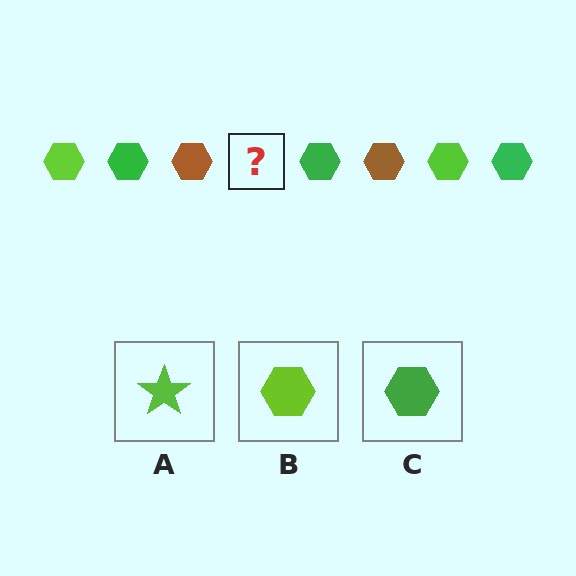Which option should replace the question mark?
Option B.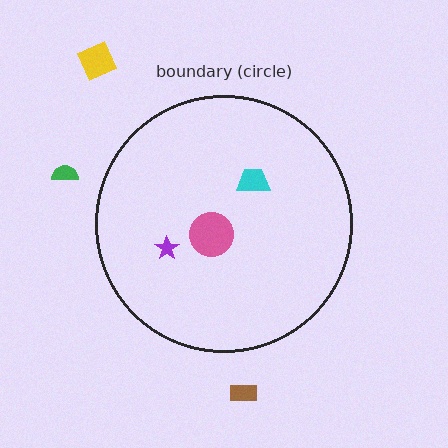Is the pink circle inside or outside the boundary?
Inside.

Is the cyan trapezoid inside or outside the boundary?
Inside.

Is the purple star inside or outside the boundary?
Inside.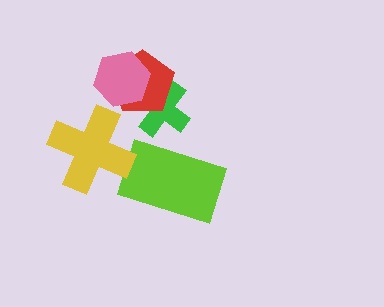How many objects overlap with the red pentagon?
2 objects overlap with the red pentagon.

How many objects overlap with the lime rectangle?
0 objects overlap with the lime rectangle.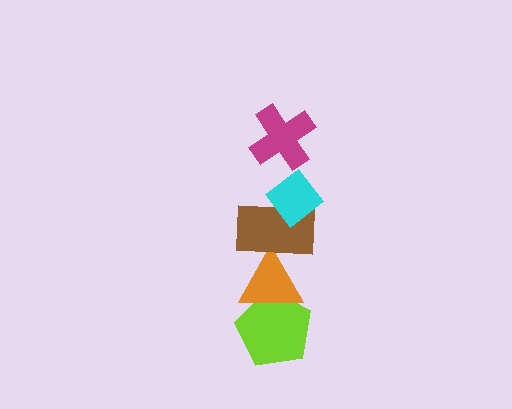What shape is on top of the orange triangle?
The brown rectangle is on top of the orange triangle.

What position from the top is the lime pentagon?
The lime pentagon is 5th from the top.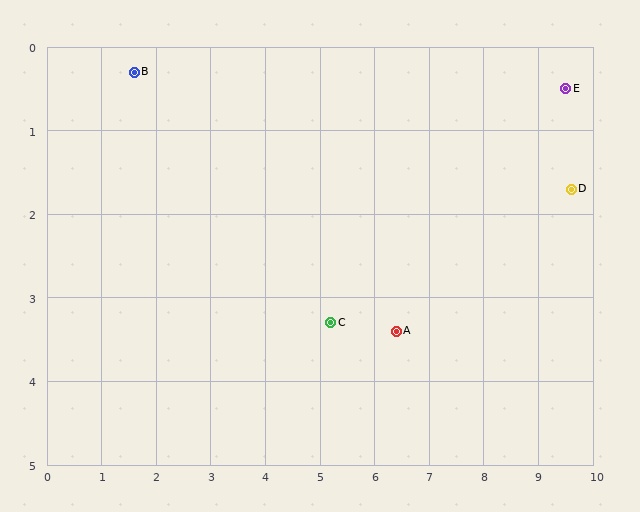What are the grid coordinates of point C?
Point C is at approximately (5.2, 3.3).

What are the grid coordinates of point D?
Point D is at approximately (9.6, 1.7).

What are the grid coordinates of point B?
Point B is at approximately (1.6, 0.3).